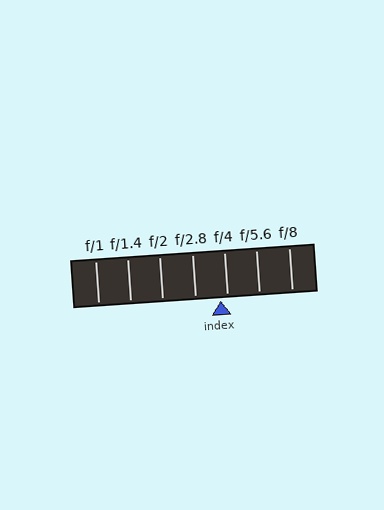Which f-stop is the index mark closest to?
The index mark is closest to f/4.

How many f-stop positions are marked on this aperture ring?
There are 7 f-stop positions marked.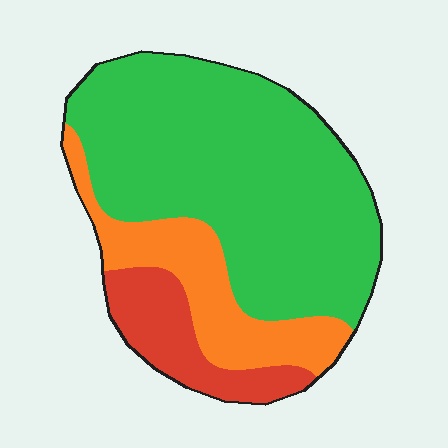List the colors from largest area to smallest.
From largest to smallest: green, orange, red.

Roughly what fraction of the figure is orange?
Orange covers 21% of the figure.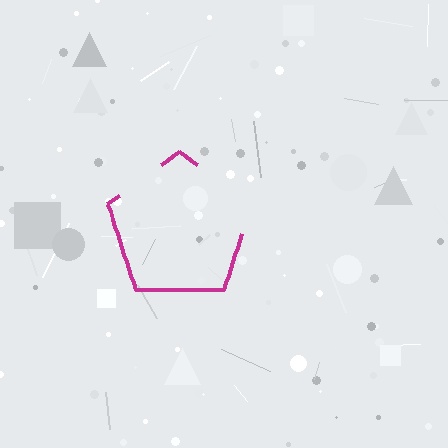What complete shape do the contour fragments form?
The contour fragments form a pentagon.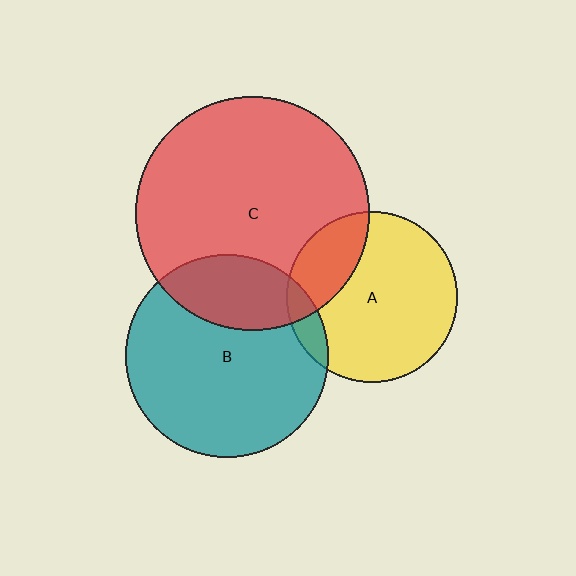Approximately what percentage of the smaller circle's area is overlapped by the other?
Approximately 25%.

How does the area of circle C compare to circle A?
Approximately 1.9 times.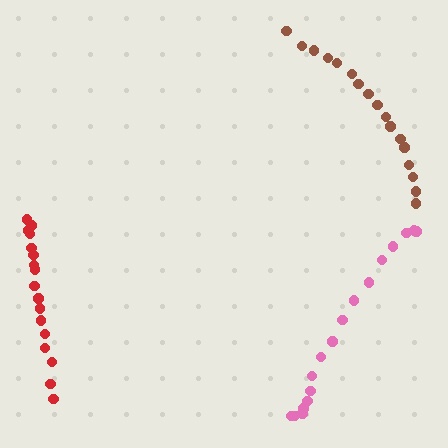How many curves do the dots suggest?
There are 3 distinct paths.